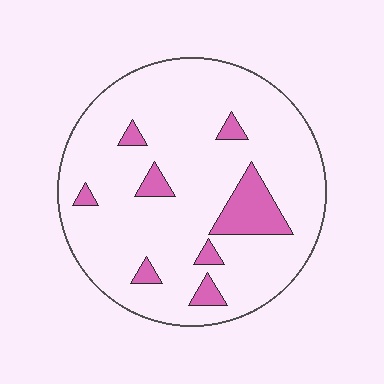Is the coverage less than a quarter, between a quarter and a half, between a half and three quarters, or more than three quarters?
Less than a quarter.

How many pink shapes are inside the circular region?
8.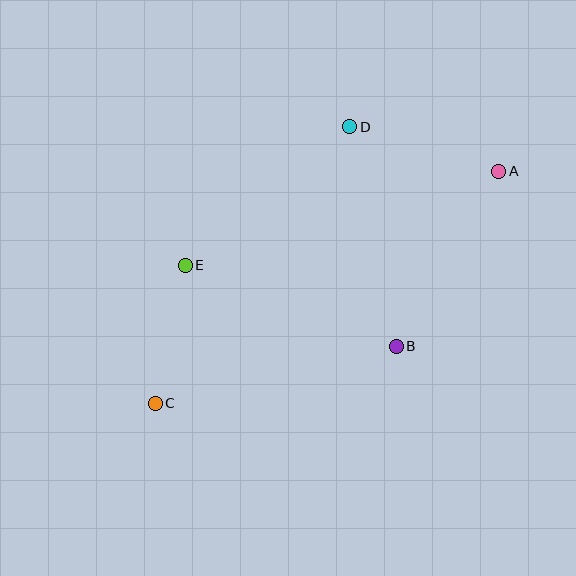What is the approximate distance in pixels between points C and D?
The distance between C and D is approximately 338 pixels.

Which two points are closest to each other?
Points C and E are closest to each other.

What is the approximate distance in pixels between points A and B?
The distance between A and B is approximately 203 pixels.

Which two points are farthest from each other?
Points A and C are farthest from each other.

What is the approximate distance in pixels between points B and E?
The distance between B and E is approximately 226 pixels.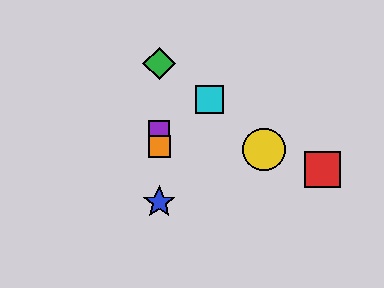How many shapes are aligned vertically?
4 shapes (the blue star, the green diamond, the purple square, the orange square) are aligned vertically.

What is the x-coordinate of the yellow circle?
The yellow circle is at x≈264.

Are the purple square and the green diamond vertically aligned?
Yes, both are at x≈159.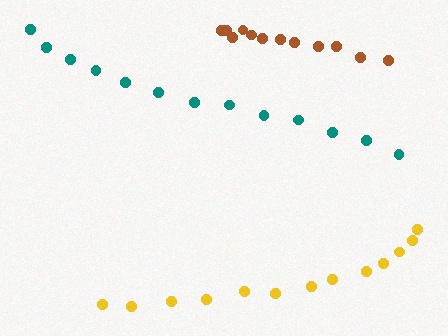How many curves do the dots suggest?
There are 3 distinct paths.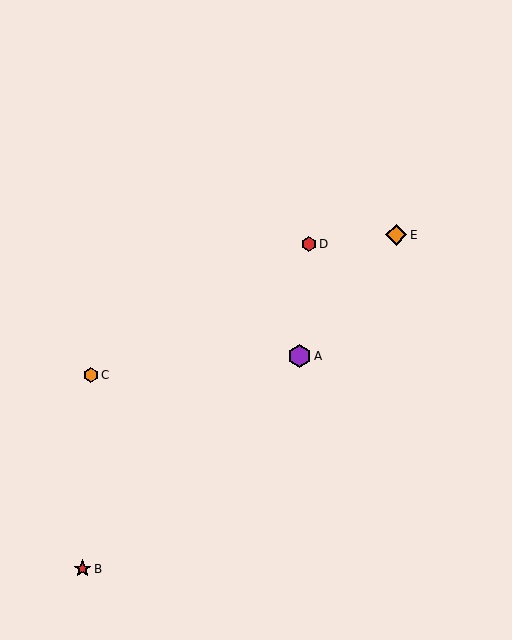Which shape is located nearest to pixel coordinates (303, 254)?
The red hexagon (labeled D) at (309, 244) is nearest to that location.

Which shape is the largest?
The purple hexagon (labeled A) is the largest.